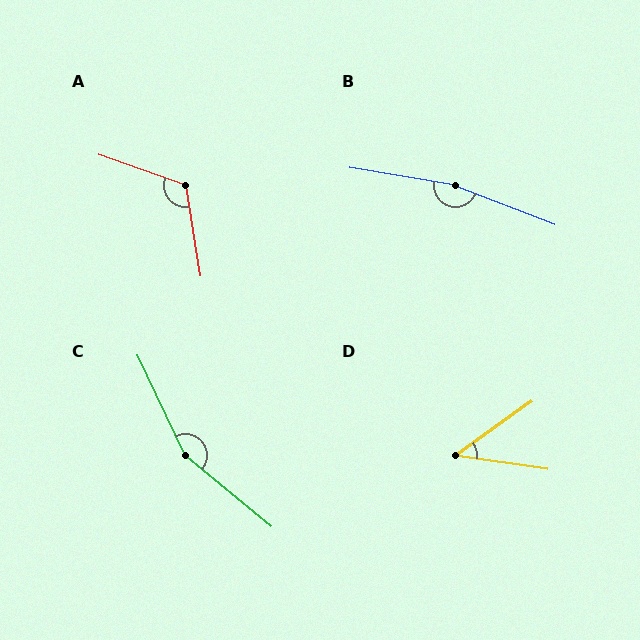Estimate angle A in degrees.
Approximately 119 degrees.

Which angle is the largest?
B, at approximately 168 degrees.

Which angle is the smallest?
D, at approximately 44 degrees.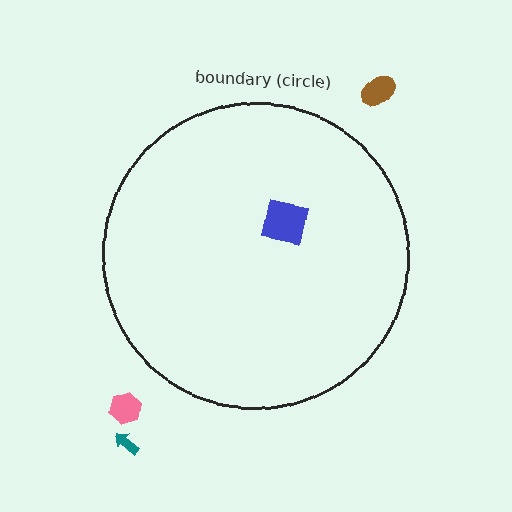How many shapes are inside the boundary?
1 inside, 3 outside.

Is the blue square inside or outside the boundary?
Inside.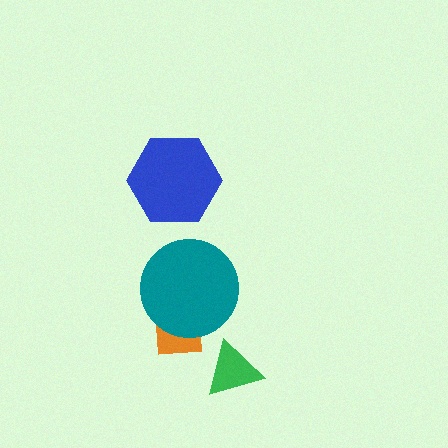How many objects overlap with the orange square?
1 object overlaps with the orange square.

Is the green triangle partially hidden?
No, no other shape covers it.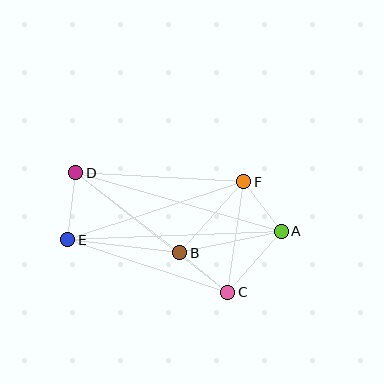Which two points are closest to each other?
Points A and F are closest to each other.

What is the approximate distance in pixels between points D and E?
The distance between D and E is approximately 67 pixels.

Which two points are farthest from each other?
Points A and D are farthest from each other.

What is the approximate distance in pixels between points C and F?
The distance between C and F is approximately 112 pixels.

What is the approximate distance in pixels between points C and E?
The distance between C and E is approximately 168 pixels.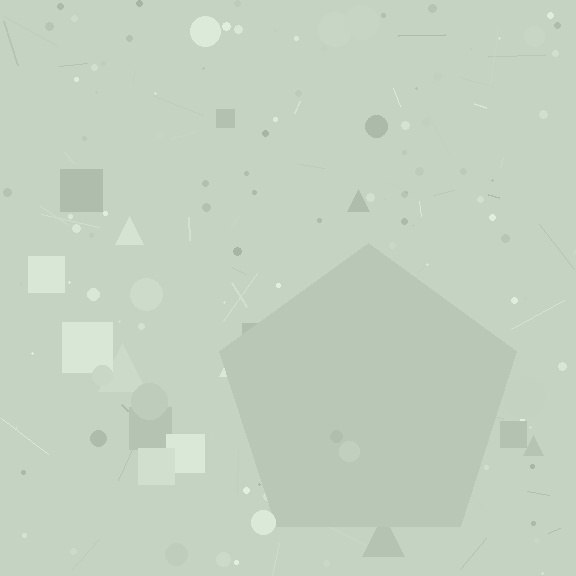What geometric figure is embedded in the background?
A pentagon is embedded in the background.